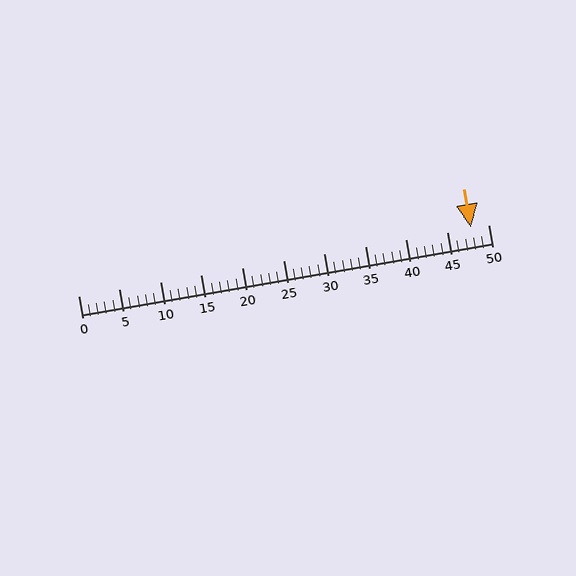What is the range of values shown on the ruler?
The ruler shows values from 0 to 50.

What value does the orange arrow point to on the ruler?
The orange arrow points to approximately 48.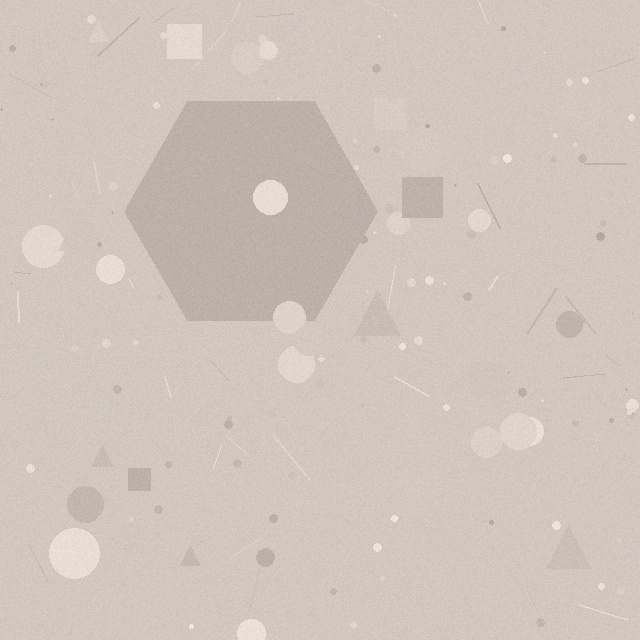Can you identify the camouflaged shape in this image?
The camouflaged shape is a hexagon.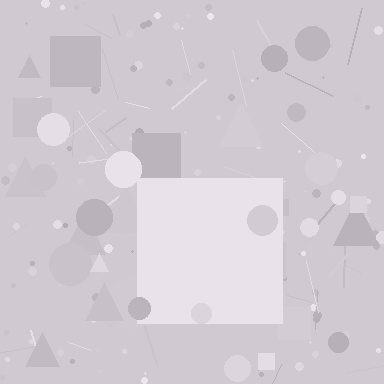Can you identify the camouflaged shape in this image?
The camouflaged shape is a square.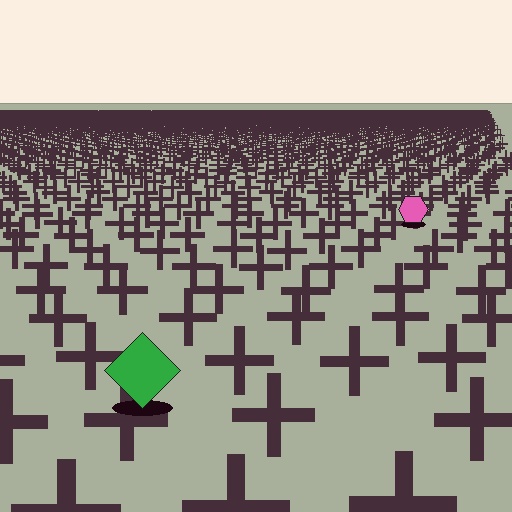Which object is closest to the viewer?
The green diamond is closest. The texture marks near it are larger and more spread out.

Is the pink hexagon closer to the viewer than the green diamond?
No. The green diamond is closer — you can tell from the texture gradient: the ground texture is coarser near it.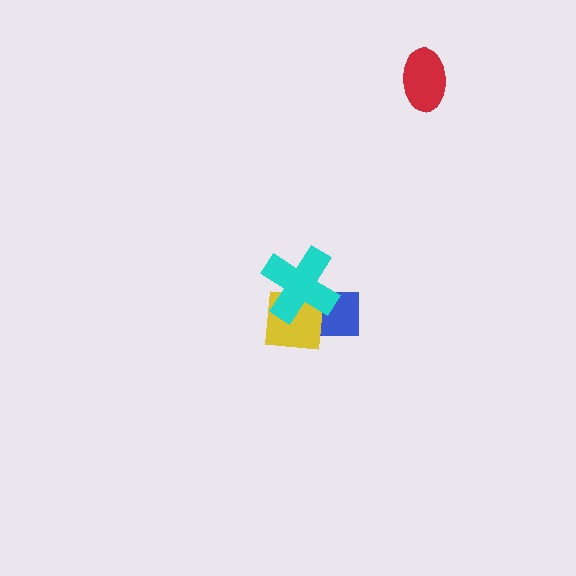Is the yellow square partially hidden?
Yes, it is partially covered by another shape.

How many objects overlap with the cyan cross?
2 objects overlap with the cyan cross.